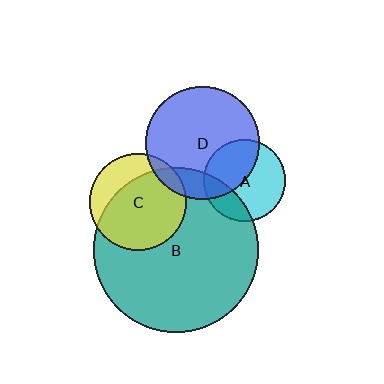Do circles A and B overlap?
Yes.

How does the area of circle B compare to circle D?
Approximately 2.1 times.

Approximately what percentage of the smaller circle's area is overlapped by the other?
Approximately 25%.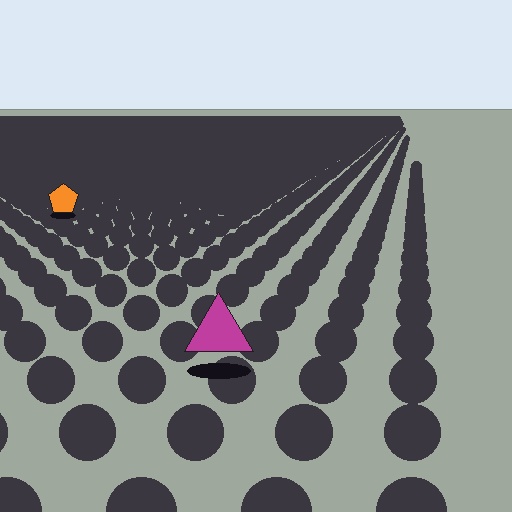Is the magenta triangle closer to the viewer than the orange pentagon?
Yes. The magenta triangle is closer — you can tell from the texture gradient: the ground texture is coarser near it.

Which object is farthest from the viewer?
The orange pentagon is farthest from the viewer. It appears smaller and the ground texture around it is denser.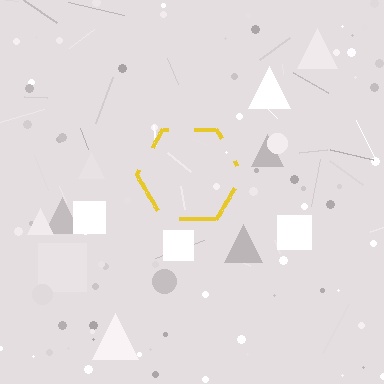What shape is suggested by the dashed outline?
The dashed outline suggests a hexagon.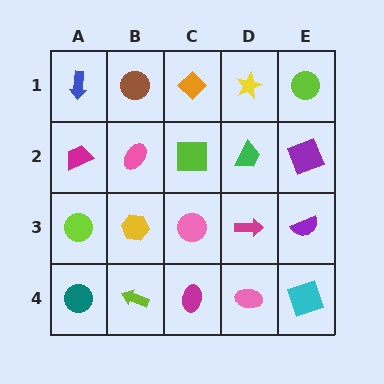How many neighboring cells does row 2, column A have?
3.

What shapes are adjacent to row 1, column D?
A green trapezoid (row 2, column D), an orange diamond (row 1, column C), a lime circle (row 1, column E).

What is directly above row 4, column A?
A lime circle.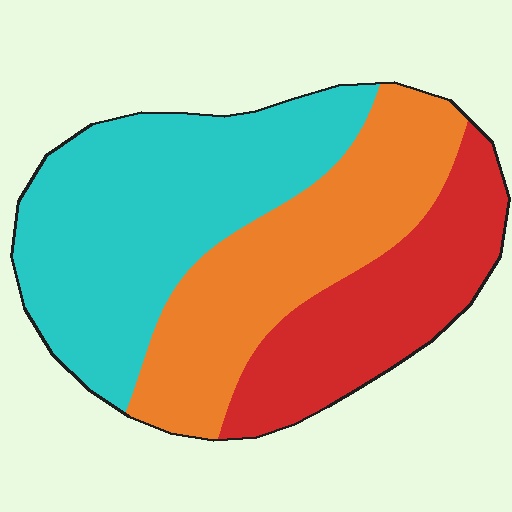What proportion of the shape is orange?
Orange takes up between a quarter and a half of the shape.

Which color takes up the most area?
Cyan, at roughly 40%.